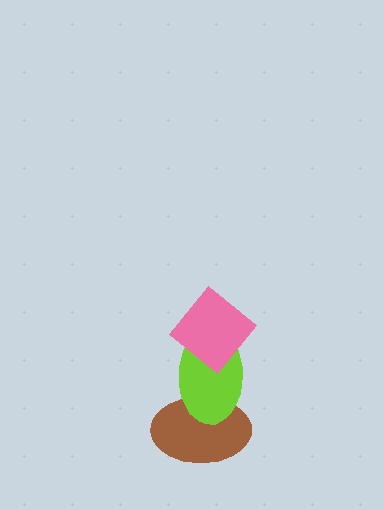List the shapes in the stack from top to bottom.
From top to bottom: the pink diamond, the lime ellipse, the brown ellipse.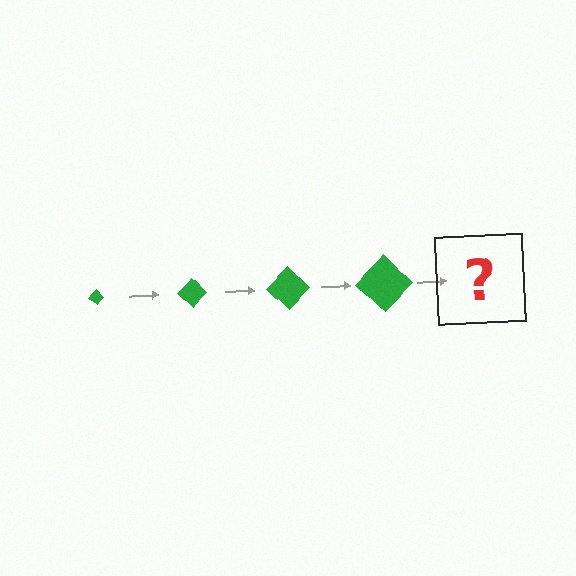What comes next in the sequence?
The next element should be a green diamond, larger than the previous one.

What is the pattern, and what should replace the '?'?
The pattern is that the diamond gets progressively larger each step. The '?' should be a green diamond, larger than the previous one.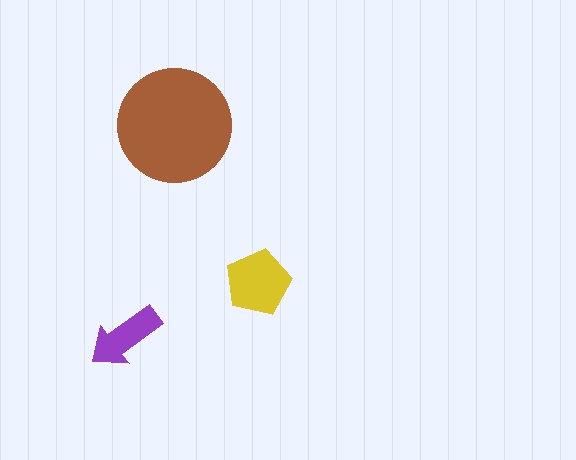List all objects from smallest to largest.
The purple arrow, the yellow pentagon, the brown circle.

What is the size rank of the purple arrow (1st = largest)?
3rd.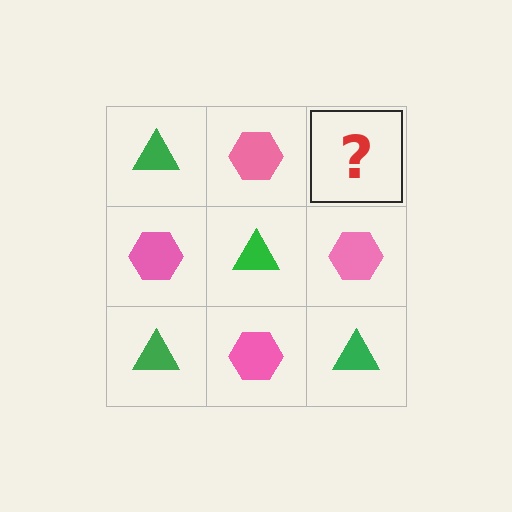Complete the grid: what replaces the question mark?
The question mark should be replaced with a green triangle.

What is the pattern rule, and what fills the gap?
The rule is that it alternates green triangle and pink hexagon in a checkerboard pattern. The gap should be filled with a green triangle.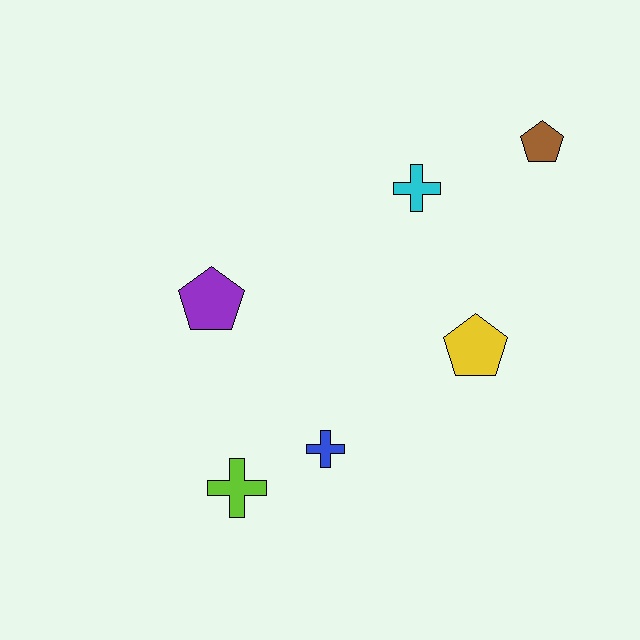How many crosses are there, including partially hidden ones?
There are 3 crosses.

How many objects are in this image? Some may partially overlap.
There are 6 objects.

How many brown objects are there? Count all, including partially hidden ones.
There is 1 brown object.